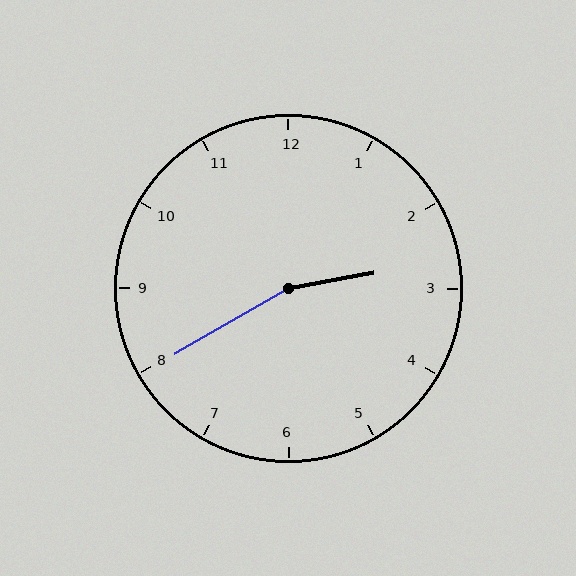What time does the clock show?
2:40.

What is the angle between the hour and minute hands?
Approximately 160 degrees.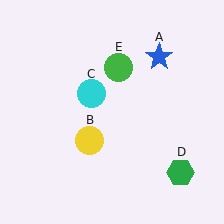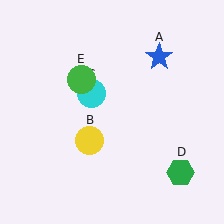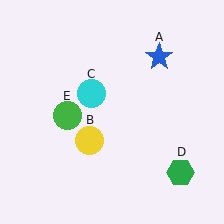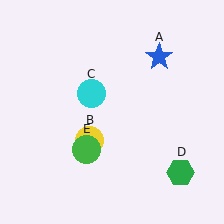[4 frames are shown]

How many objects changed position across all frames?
1 object changed position: green circle (object E).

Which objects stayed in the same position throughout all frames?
Blue star (object A) and yellow circle (object B) and cyan circle (object C) and green hexagon (object D) remained stationary.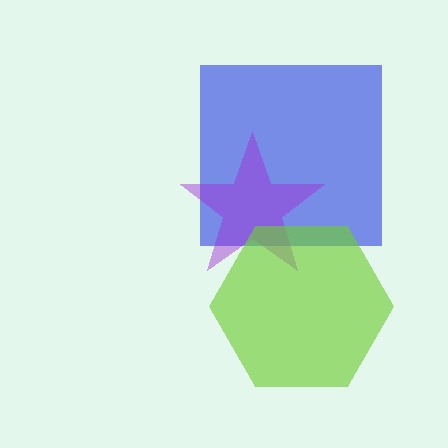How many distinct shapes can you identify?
There are 3 distinct shapes: a blue square, a purple star, a lime hexagon.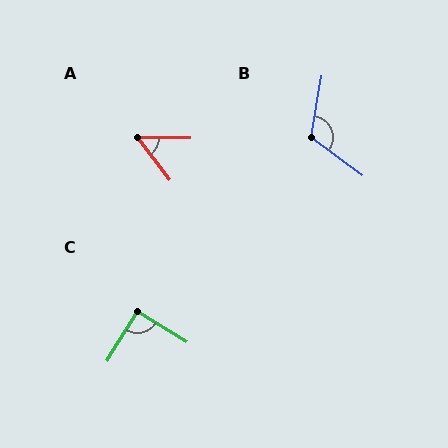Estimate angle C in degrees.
Approximately 90 degrees.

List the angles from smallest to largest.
A (53°), C (90°), B (117°).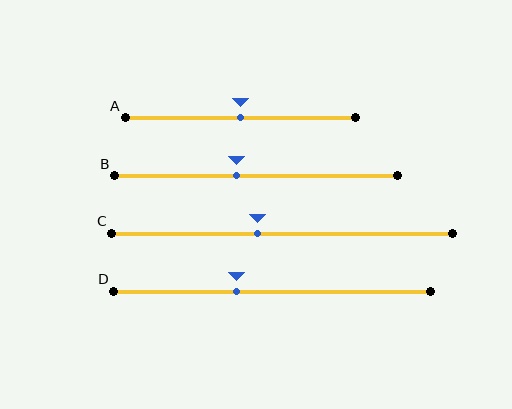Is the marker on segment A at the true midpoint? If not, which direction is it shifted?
Yes, the marker on segment A is at the true midpoint.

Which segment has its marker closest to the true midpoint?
Segment A has its marker closest to the true midpoint.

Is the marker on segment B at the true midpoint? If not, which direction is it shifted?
No, the marker on segment B is shifted to the left by about 7% of the segment length.